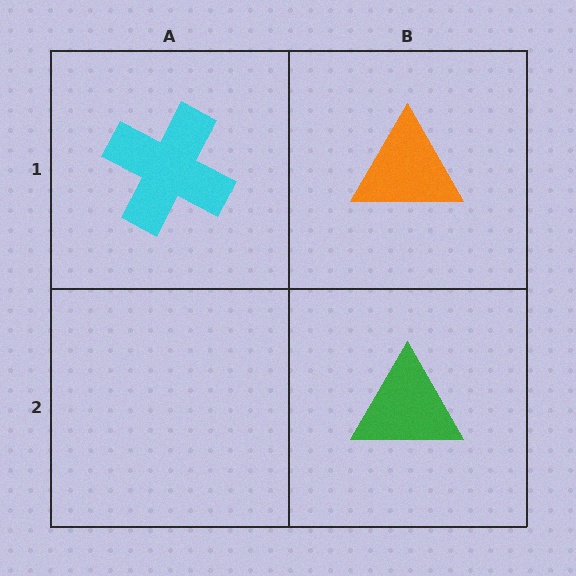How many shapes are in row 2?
1 shape.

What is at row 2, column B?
A green triangle.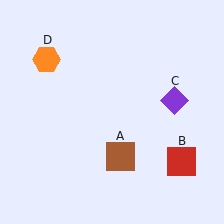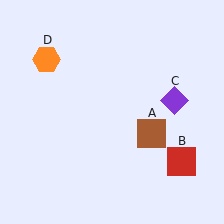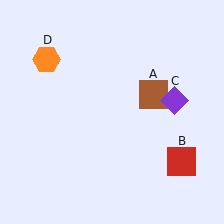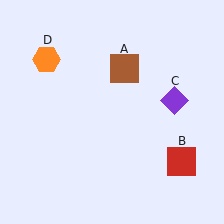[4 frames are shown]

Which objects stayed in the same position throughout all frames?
Red square (object B) and purple diamond (object C) and orange hexagon (object D) remained stationary.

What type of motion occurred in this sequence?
The brown square (object A) rotated counterclockwise around the center of the scene.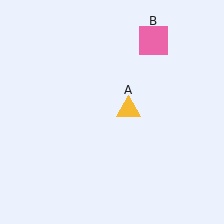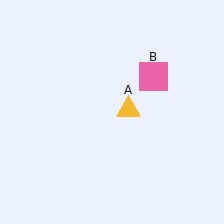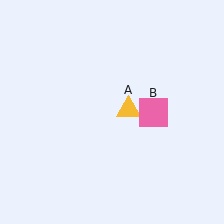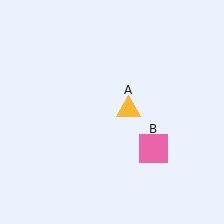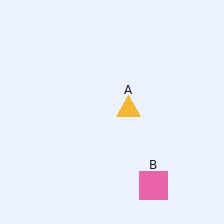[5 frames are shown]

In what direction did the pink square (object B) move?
The pink square (object B) moved down.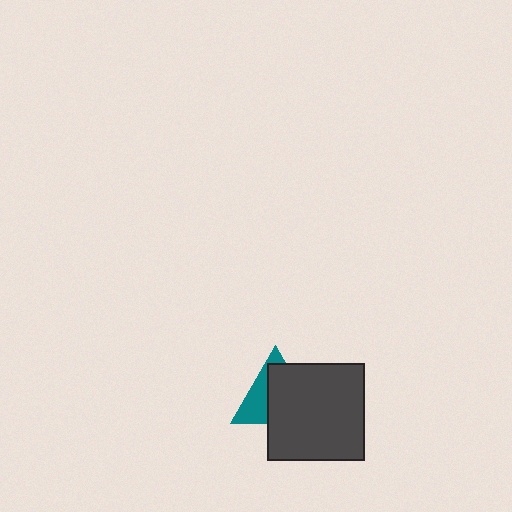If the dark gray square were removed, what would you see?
You would see the complete teal triangle.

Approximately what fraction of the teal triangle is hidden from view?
Roughly 60% of the teal triangle is hidden behind the dark gray square.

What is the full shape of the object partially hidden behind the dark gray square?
The partially hidden object is a teal triangle.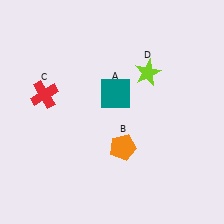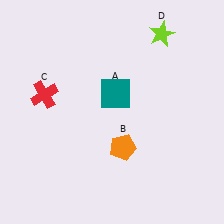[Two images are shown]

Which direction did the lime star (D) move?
The lime star (D) moved up.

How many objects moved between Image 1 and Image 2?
1 object moved between the two images.